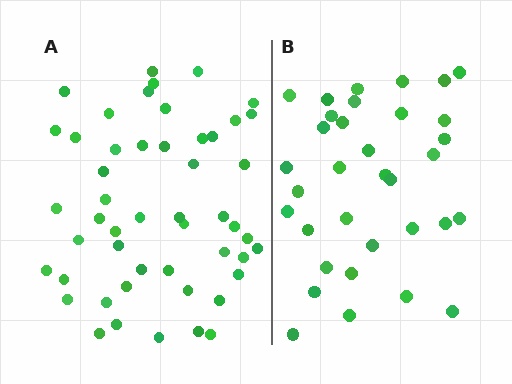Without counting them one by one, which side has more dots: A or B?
Region A (the left region) has more dots.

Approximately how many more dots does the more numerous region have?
Region A has approximately 15 more dots than region B.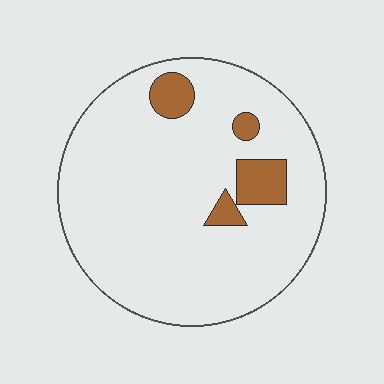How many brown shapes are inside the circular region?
4.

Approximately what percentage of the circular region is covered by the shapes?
Approximately 10%.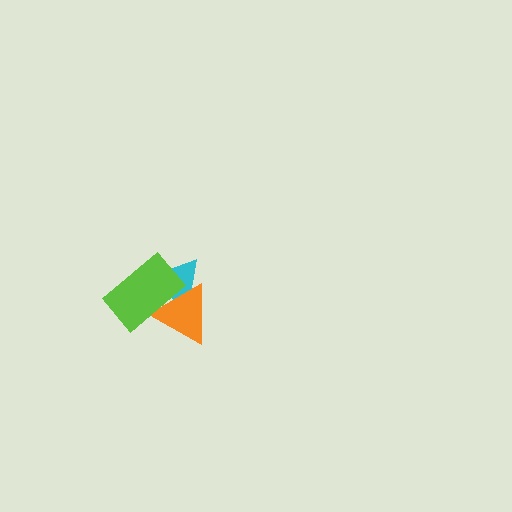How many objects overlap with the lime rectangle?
2 objects overlap with the lime rectangle.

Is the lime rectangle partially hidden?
No, no other shape covers it.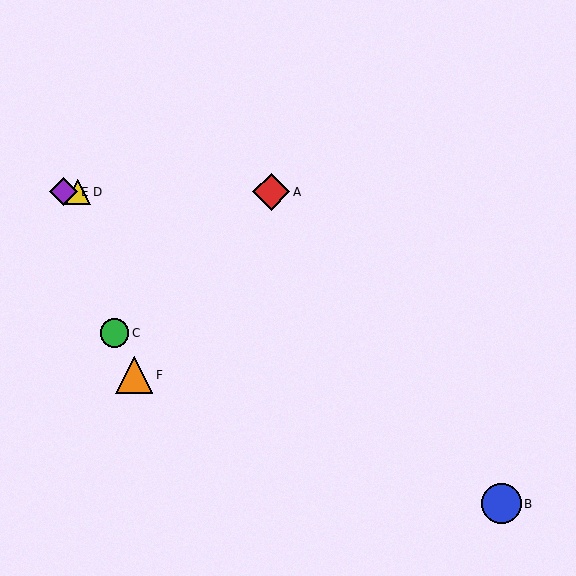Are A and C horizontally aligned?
No, A is at y≈192 and C is at y≈333.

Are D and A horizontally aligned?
Yes, both are at y≈192.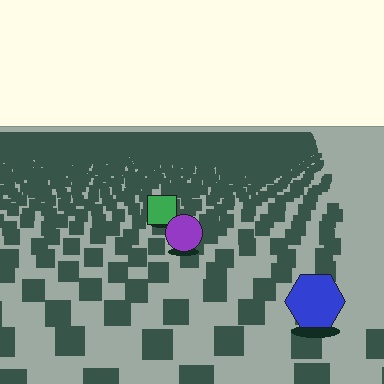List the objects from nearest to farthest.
From nearest to farthest: the blue hexagon, the purple circle, the green square.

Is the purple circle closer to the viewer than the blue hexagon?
No. The blue hexagon is closer — you can tell from the texture gradient: the ground texture is coarser near it.